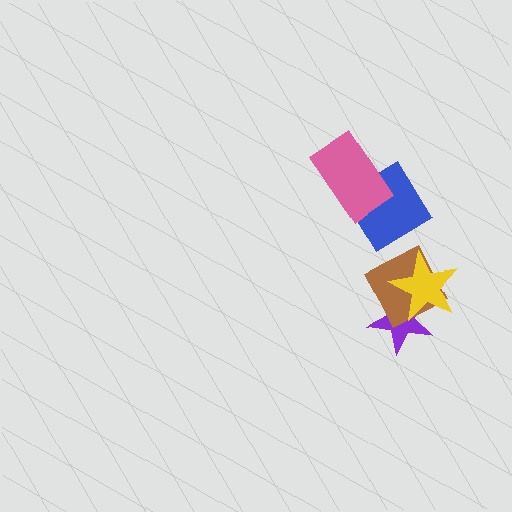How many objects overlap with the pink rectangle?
1 object overlaps with the pink rectangle.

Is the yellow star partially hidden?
No, no other shape covers it.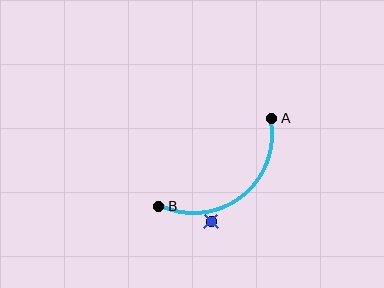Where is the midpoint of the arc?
The arc midpoint is the point on the curve farthest from the straight line joining A and B. It sits below and to the right of that line.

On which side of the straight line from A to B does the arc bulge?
The arc bulges below and to the right of the straight line connecting A and B.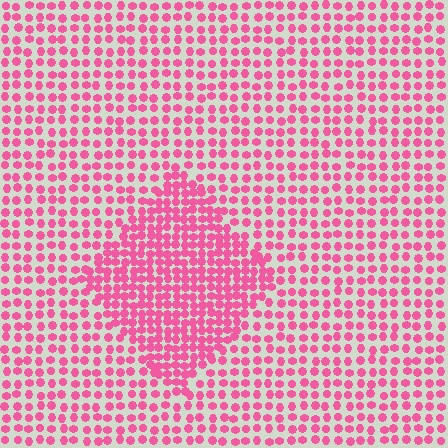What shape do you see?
I see a diamond.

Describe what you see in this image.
The image contains small pink elements arranged at two different densities. A diamond-shaped region is visible where the elements are more densely packed than the surrounding area.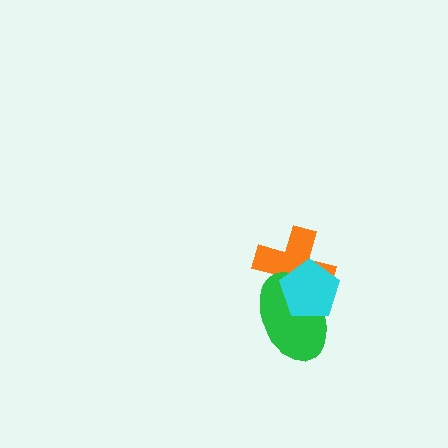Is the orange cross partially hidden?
Yes, it is partially covered by another shape.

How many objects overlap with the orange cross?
2 objects overlap with the orange cross.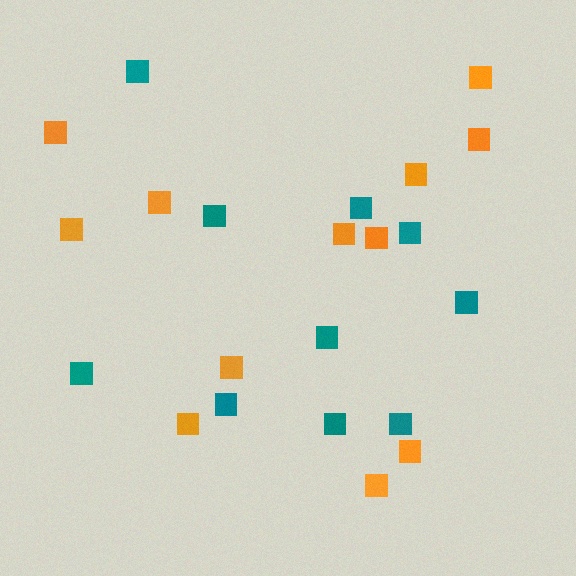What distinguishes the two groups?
There are 2 groups: one group of teal squares (10) and one group of orange squares (12).